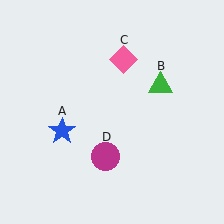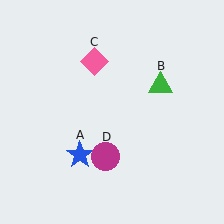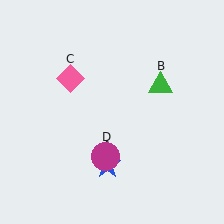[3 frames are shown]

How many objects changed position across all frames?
2 objects changed position: blue star (object A), pink diamond (object C).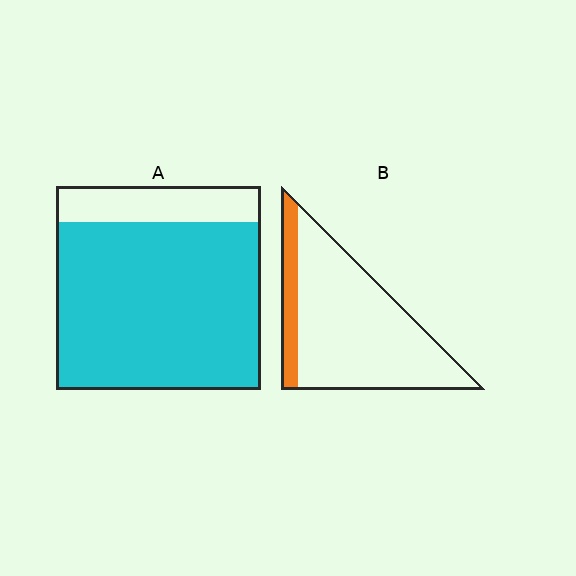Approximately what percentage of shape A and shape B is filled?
A is approximately 80% and B is approximately 15%.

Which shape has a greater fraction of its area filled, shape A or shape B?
Shape A.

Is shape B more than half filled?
No.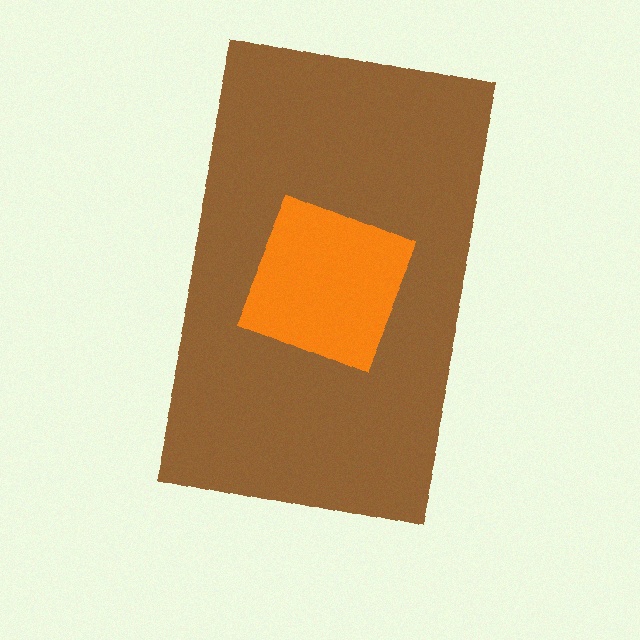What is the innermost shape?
The orange diamond.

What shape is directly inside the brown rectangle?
The orange diamond.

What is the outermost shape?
The brown rectangle.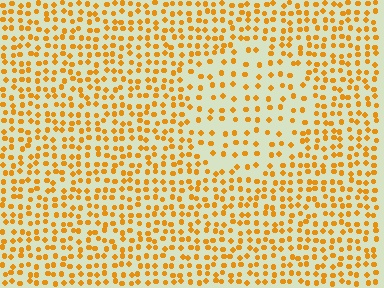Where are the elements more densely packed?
The elements are more densely packed outside the circle boundary.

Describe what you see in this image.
The image contains small orange elements arranged at two different densities. A circle-shaped region is visible where the elements are less densely packed than the surrounding area.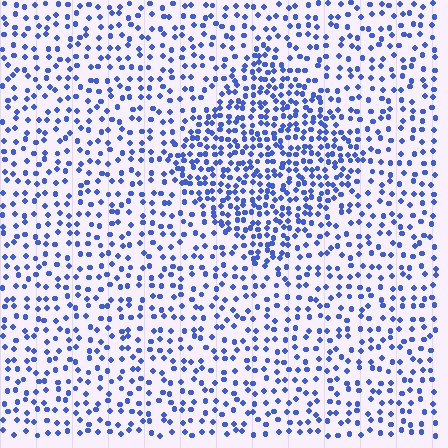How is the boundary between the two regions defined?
The boundary is defined by a change in element density (approximately 1.9x ratio). All elements are the same color, size, and shape.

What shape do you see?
I see a diamond.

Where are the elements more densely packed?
The elements are more densely packed inside the diamond boundary.